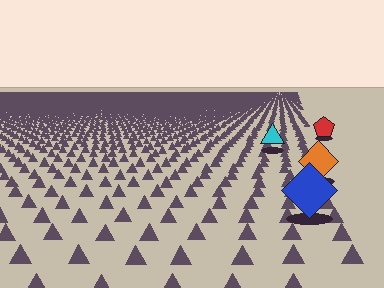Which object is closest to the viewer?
The blue diamond is closest. The texture marks near it are larger and more spread out.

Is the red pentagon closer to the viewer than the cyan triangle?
No. The cyan triangle is closer — you can tell from the texture gradient: the ground texture is coarser near it.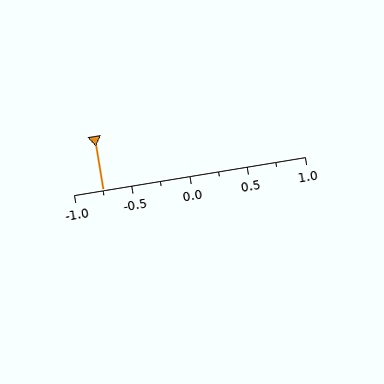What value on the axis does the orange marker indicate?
The marker indicates approximately -0.75.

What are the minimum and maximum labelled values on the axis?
The axis runs from -1.0 to 1.0.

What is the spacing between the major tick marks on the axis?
The major ticks are spaced 0.5 apart.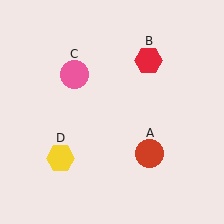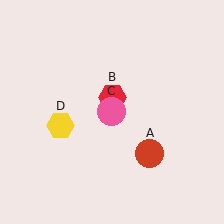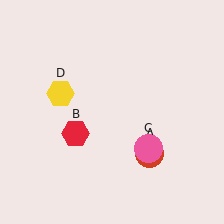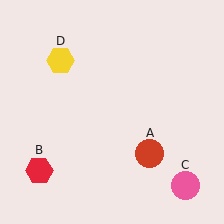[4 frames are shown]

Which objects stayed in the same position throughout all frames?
Red circle (object A) remained stationary.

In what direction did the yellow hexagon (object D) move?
The yellow hexagon (object D) moved up.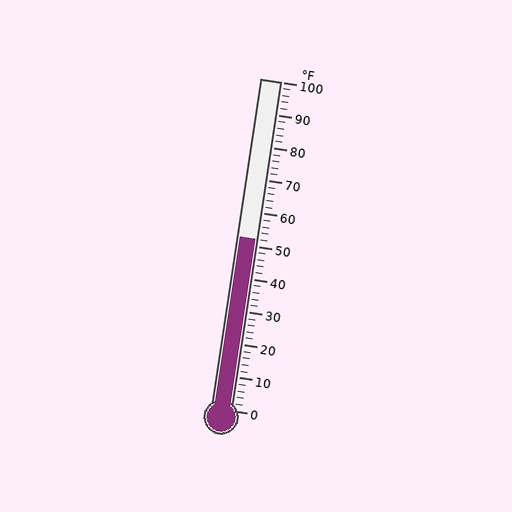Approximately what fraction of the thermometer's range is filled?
The thermometer is filled to approximately 50% of its range.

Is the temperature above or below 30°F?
The temperature is above 30°F.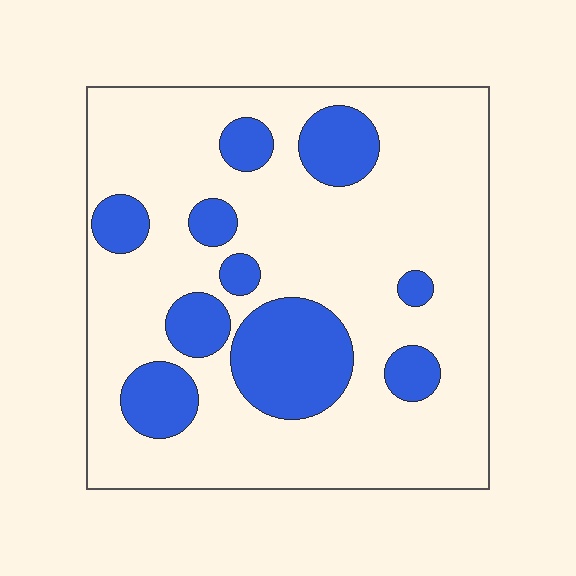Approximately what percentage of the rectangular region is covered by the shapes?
Approximately 25%.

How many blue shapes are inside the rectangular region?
10.